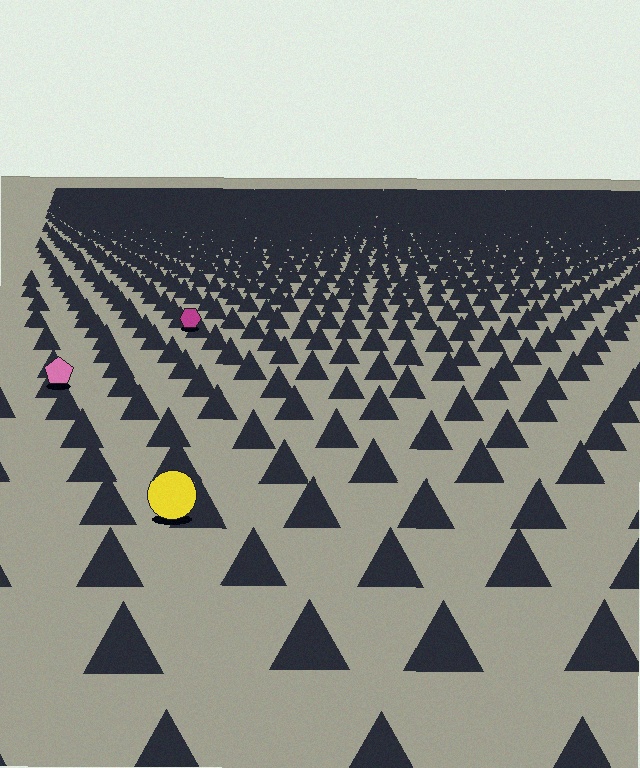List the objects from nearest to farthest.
From nearest to farthest: the yellow circle, the pink pentagon, the magenta hexagon.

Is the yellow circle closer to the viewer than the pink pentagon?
Yes. The yellow circle is closer — you can tell from the texture gradient: the ground texture is coarser near it.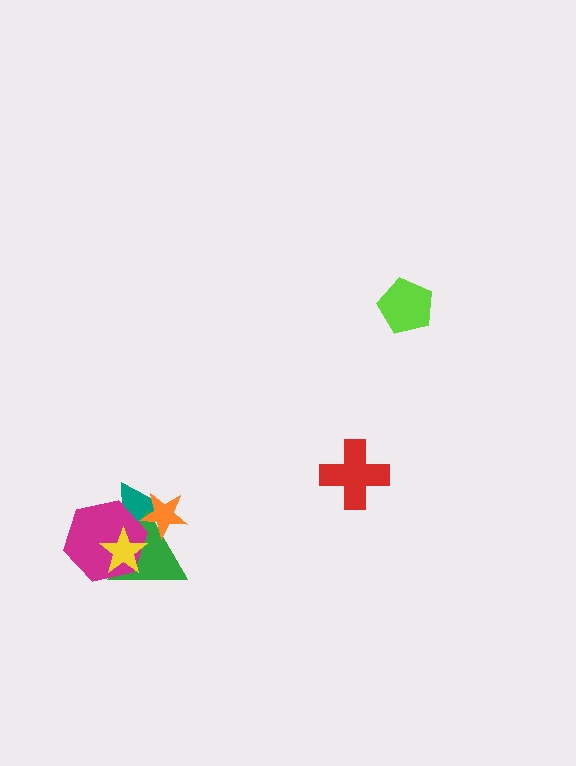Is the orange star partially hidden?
No, no other shape covers it.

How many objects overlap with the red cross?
0 objects overlap with the red cross.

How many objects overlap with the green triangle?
4 objects overlap with the green triangle.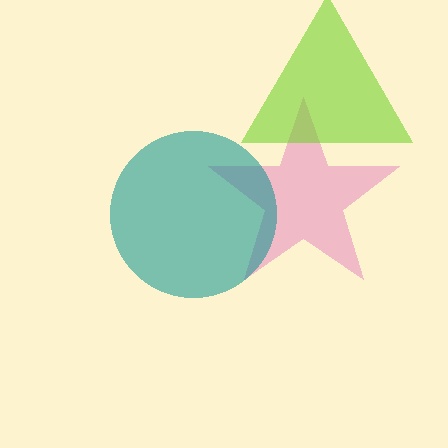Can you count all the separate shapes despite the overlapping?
Yes, there are 3 separate shapes.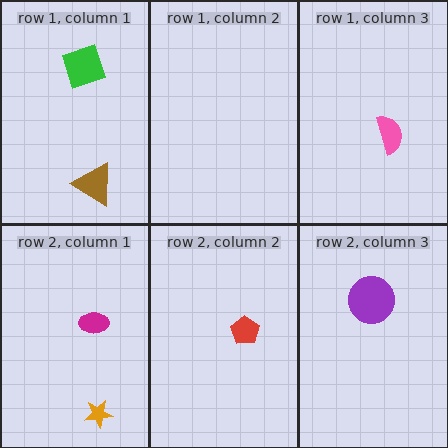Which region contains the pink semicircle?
The row 1, column 3 region.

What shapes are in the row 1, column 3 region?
The pink semicircle.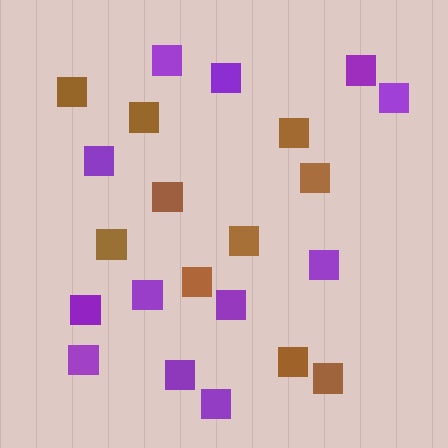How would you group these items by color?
There are 2 groups: one group of purple squares (12) and one group of brown squares (10).